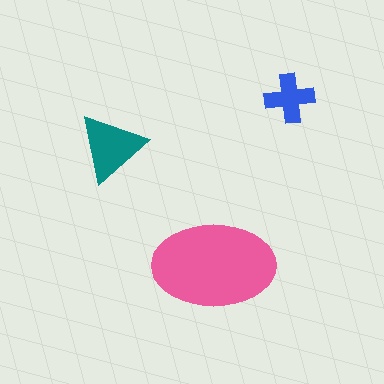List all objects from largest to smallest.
The pink ellipse, the teal triangle, the blue cross.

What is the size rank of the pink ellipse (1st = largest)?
1st.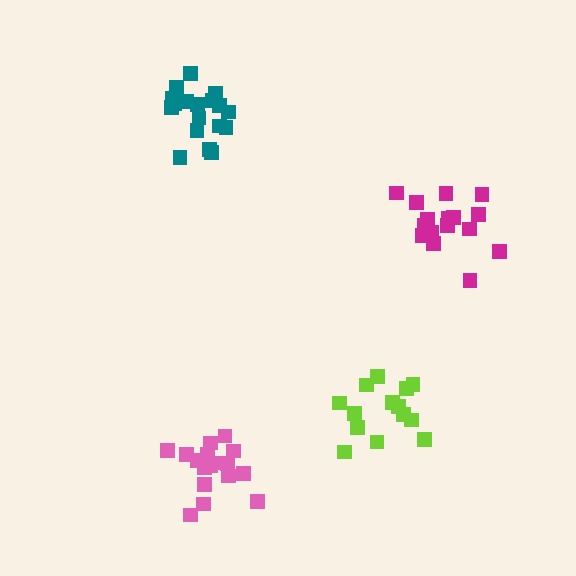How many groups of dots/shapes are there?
There are 4 groups.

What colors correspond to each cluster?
The clusters are colored: teal, lime, pink, magenta.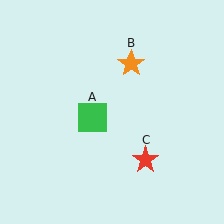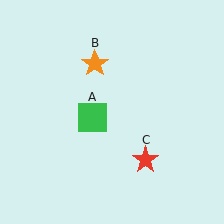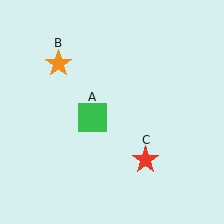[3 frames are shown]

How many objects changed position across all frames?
1 object changed position: orange star (object B).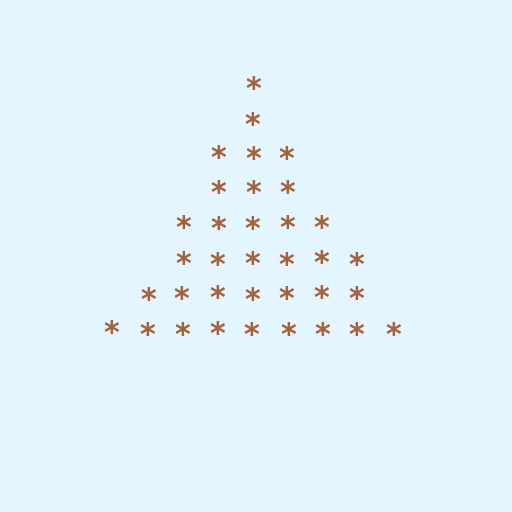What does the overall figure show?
The overall figure shows a triangle.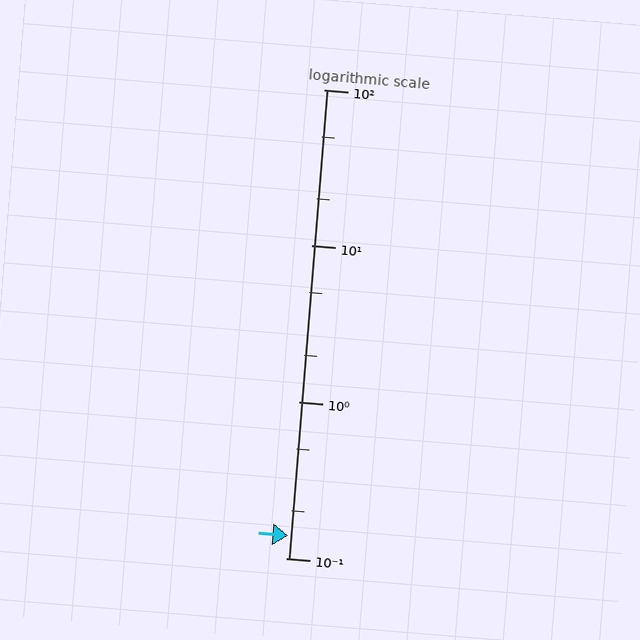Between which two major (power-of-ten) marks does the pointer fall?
The pointer is between 0.1 and 1.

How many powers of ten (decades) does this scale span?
The scale spans 3 decades, from 0.1 to 100.